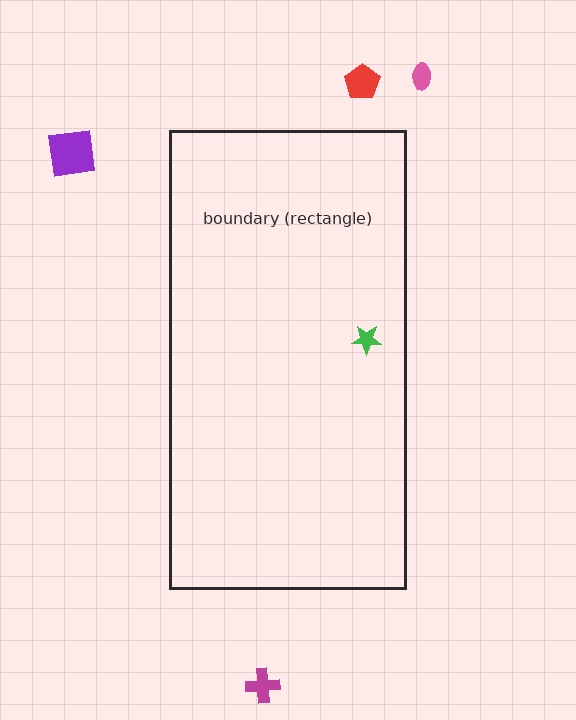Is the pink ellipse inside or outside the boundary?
Outside.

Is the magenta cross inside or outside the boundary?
Outside.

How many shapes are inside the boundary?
1 inside, 4 outside.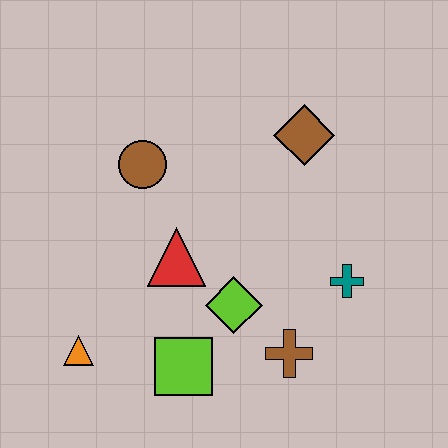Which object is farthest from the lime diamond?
The brown diamond is farthest from the lime diamond.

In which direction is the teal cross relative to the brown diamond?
The teal cross is below the brown diamond.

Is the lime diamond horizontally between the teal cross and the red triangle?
Yes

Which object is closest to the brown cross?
The lime diamond is closest to the brown cross.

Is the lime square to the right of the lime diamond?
No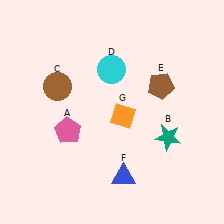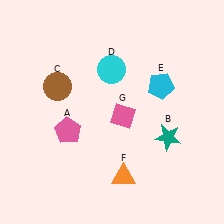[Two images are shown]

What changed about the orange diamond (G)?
In Image 1, G is orange. In Image 2, it changed to pink.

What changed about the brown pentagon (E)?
In Image 1, E is brown. In Image 2, it changed to cyan.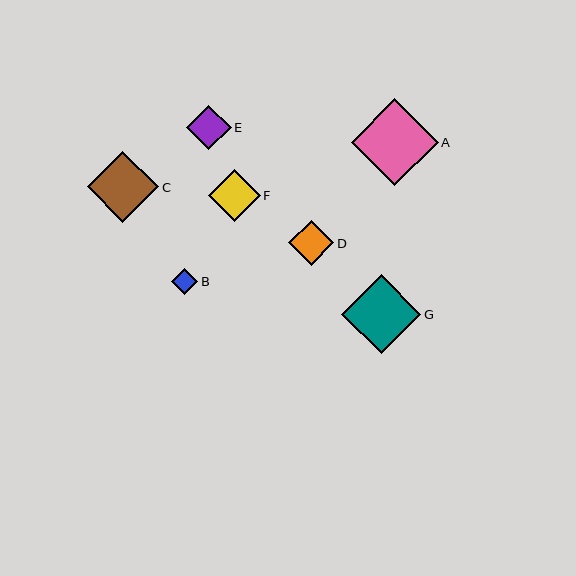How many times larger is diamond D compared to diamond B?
Diamond D is approximately 1.7 times the size of diamond B.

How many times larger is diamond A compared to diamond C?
Diamond A is approximately 1.2 times the size of diamond C.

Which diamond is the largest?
Diamond A is the largest with a size of approximately 87 pixels.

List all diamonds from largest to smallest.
From largest to smallest: A, G, C, F, D, E, B.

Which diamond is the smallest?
Diamond B is the smallest with a size of approximately 27 pixels.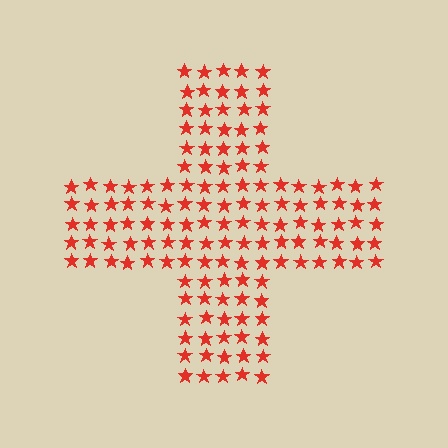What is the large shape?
The large shape is a cross.